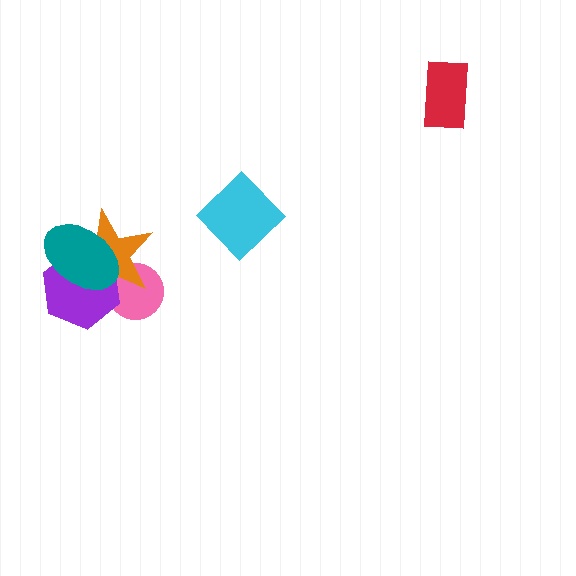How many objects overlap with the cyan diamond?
0 objects overlap with the cyan diamond.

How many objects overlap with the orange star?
3 objects overlap with the orange star.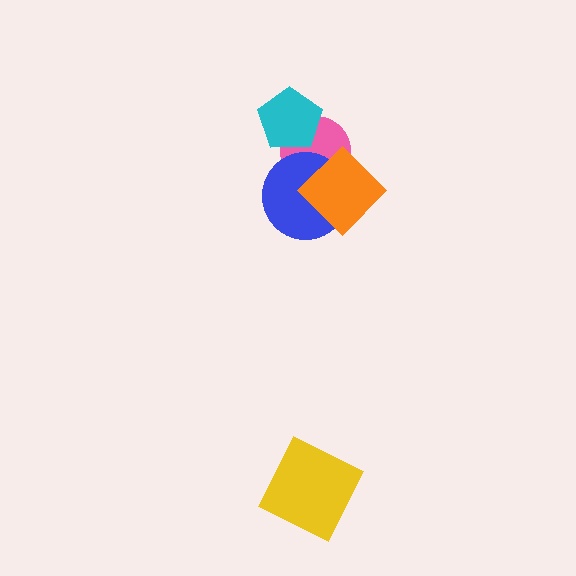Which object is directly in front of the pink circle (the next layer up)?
The cyan pentagon is directly in front of the pink circle.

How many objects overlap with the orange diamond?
2 objects overlap with the orange diamond.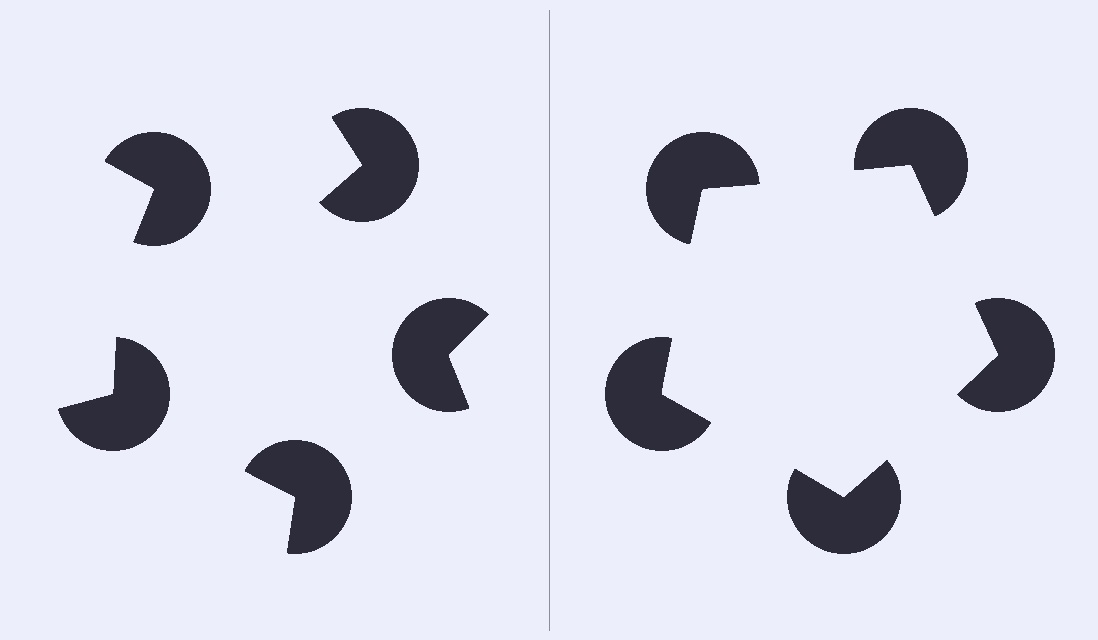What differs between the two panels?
The pac-man discs are positioned identically on both sides; only the wedge orientations differ. On the right they align to a pentagon; on the left they are misaligned.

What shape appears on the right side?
An illusory pentagon.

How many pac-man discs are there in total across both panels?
10 — 5 on each side.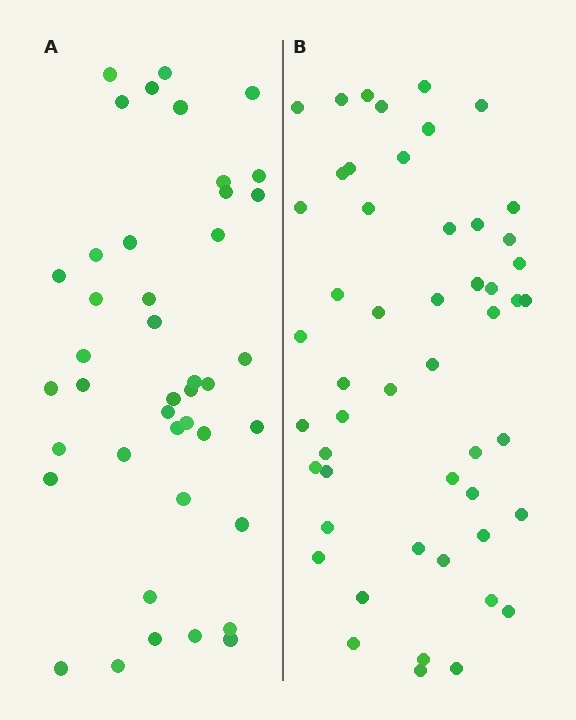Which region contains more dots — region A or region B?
Region B (the right region) has more dots.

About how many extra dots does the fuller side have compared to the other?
Region B has roughly 8 or so more dots than region A.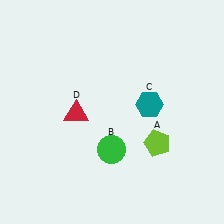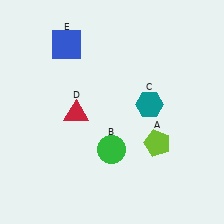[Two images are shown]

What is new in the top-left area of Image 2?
A blue square (E) was added in the top-left area of Image 2.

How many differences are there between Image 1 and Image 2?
There is 1 difference between the two images.